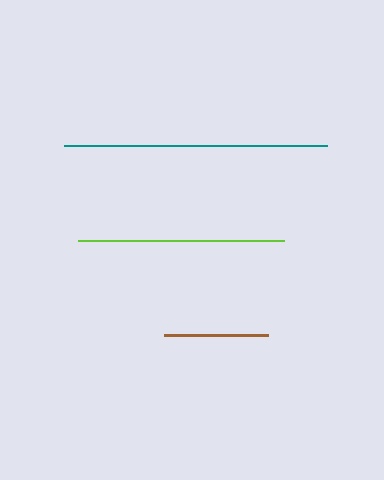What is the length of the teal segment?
The teal segment is approximately 263 pixels long.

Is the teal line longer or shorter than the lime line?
The teal line is longer than the lime line.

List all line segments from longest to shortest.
From longest to shortest: teal, lime, brown.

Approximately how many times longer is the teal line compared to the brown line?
The teal line is approximately 2.5 times the length of the brown line.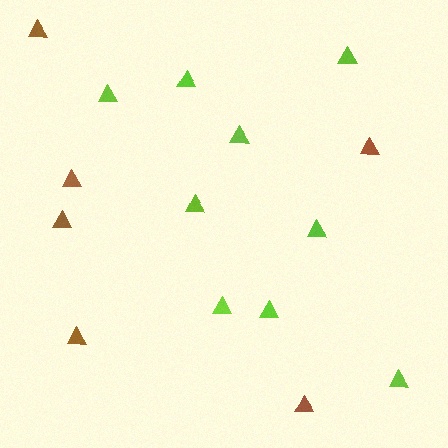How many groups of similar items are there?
There are 2 groups: one group of lime triangles (9) and one group of brown triangles (6).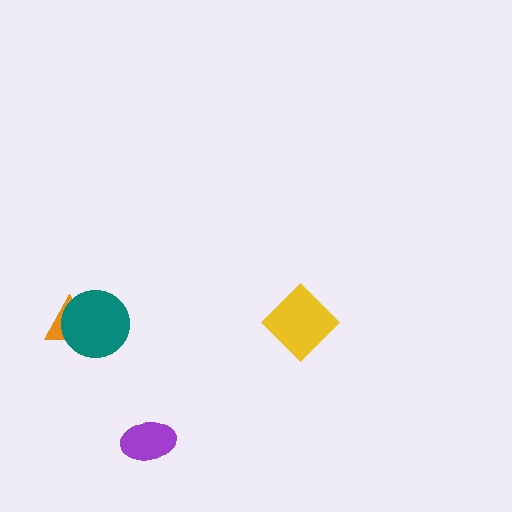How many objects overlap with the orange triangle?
1 object overlaps with the orange triangle.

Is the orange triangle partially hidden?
Yes, it is partially covered by another shape.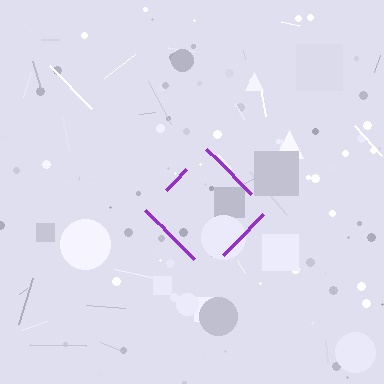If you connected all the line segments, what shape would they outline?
They would outline a diamond.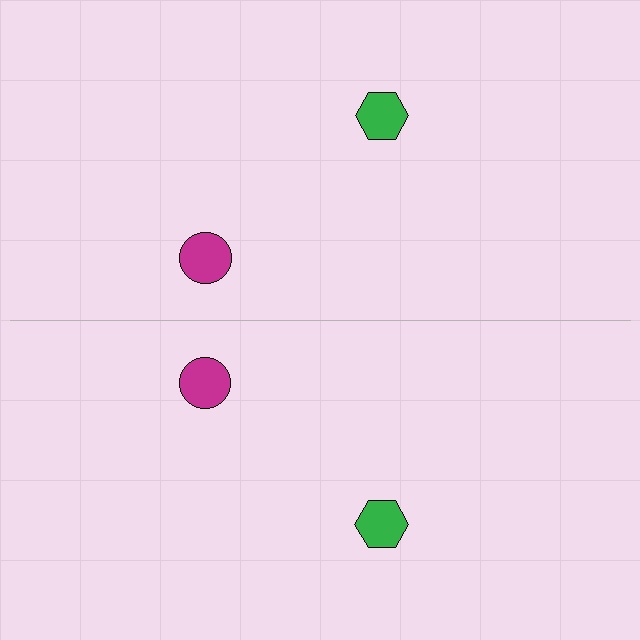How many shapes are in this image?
There are 4 shapes in this image.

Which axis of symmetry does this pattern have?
The pattern has a horizontal axis of symmetry running through the center of the image.